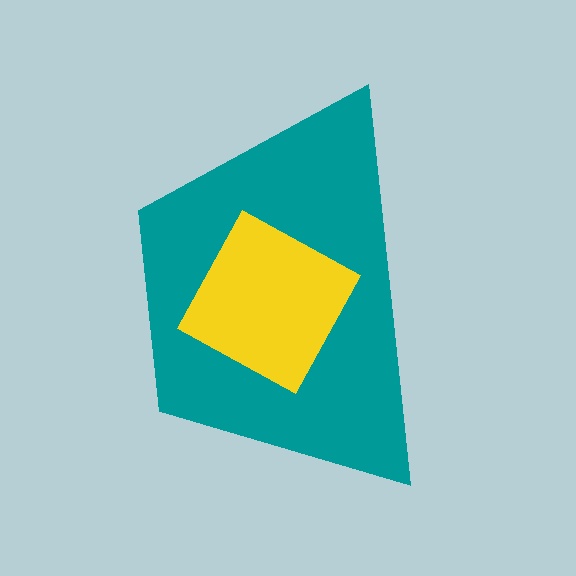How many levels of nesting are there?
2.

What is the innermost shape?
The yellow diamond.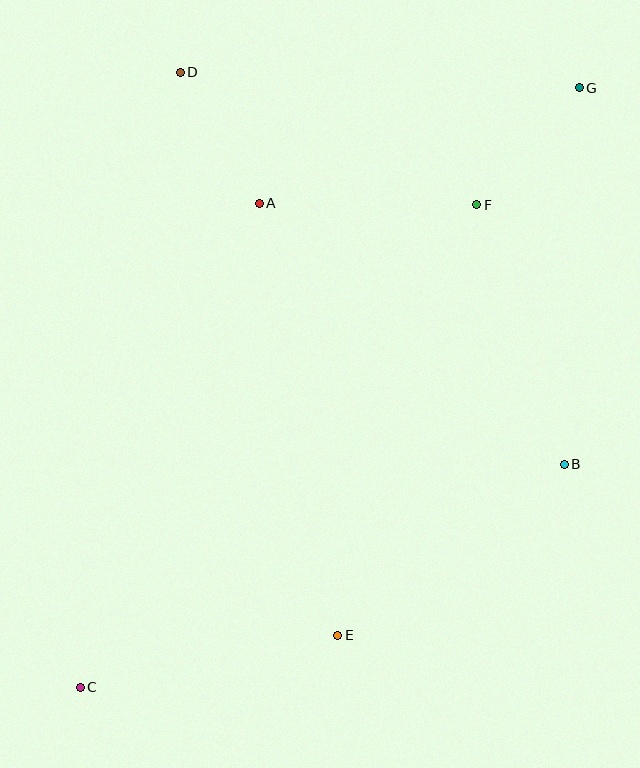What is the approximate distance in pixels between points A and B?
The distance between A and B is approximately 401 pixels.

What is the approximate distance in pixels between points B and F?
The distance between B and F is approximately 274 pixels.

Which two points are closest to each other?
Points A and D are closest to each other.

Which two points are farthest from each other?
Points C and G are farthest from each other.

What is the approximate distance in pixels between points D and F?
The distance between D and F is approximately 325 pixels.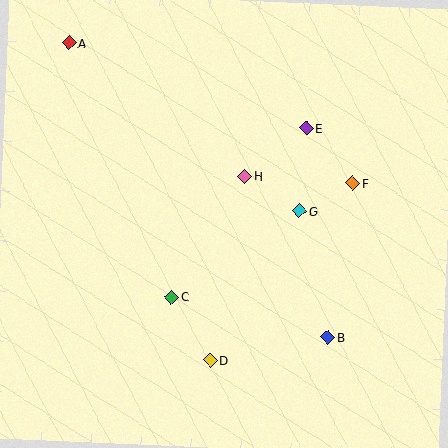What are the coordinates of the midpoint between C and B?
The midpoint between C and B is at (250, 317).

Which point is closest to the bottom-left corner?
Point D is closest to the bottom-left corner.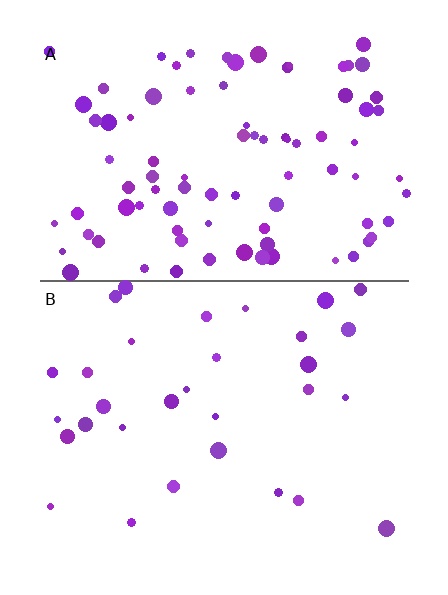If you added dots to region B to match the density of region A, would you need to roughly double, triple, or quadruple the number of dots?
Approximately triple.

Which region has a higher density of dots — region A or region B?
A (the top).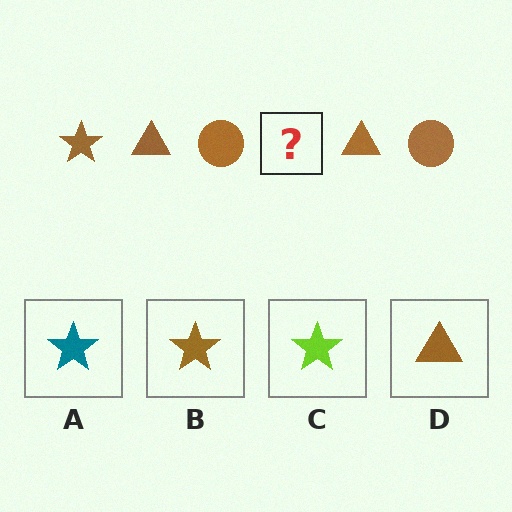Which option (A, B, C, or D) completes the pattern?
B.